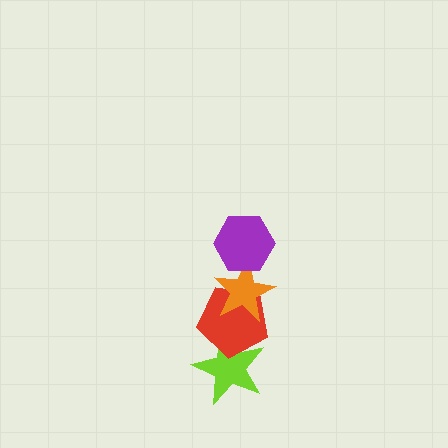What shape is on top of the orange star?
The purple hexagon is on top of the orange star.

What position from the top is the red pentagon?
The red pentagon is 3rd from the top.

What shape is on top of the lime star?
The red pentagon is on top of the lime star.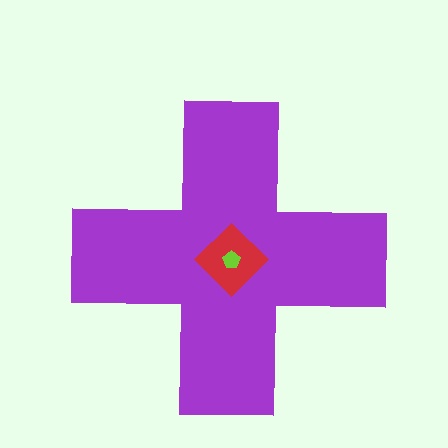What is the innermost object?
The lime pentagon.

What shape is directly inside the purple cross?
The red diamond.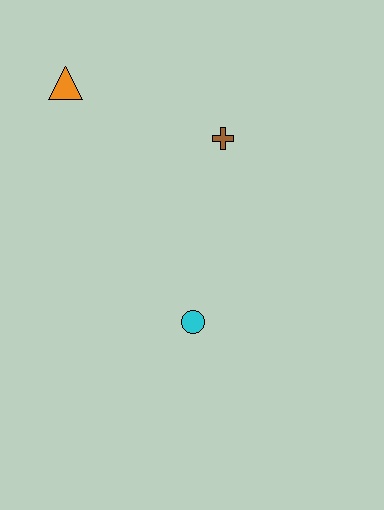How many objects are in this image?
There are 3 objects.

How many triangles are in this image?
There is 1 triangle.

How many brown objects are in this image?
There is 1 brown object.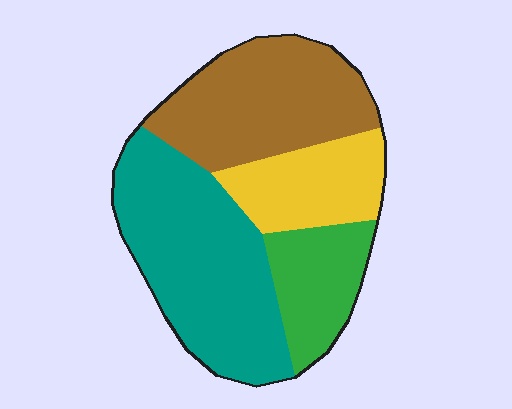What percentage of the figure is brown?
Brown takes up about one third (1/3) of the figure.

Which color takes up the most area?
Teal, at roughly 40%.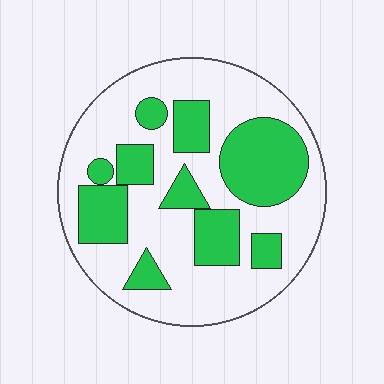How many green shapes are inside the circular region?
10.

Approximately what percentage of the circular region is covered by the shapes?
Approximately 35%.